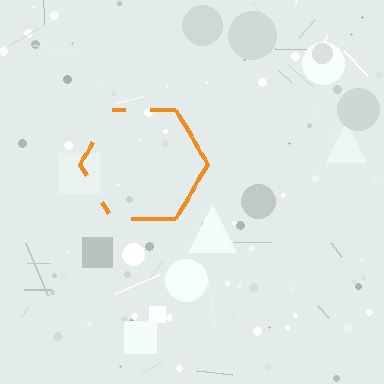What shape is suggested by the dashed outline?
The dashed outline suggests a hexagon.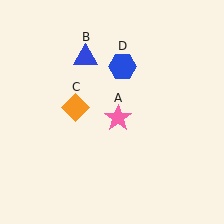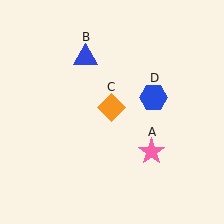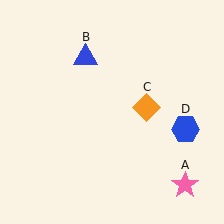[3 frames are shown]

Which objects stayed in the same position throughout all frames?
Blue triangle (object B) remained stationary.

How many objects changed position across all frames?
3 objects changed position: pink star (object A), orange diamond (object C), blue hexagon (object D).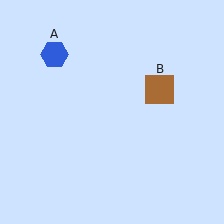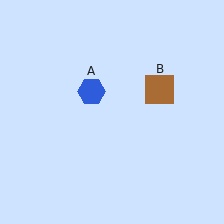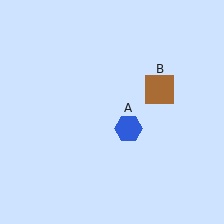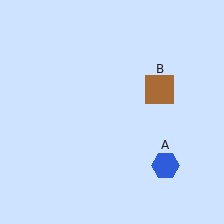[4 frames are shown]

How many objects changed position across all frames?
1 object changed position: blue hexagon (object A).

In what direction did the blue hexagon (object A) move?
The blue hexagon (object A) moved down and to the right.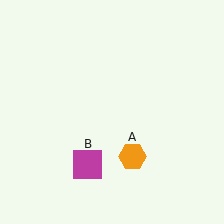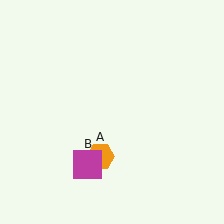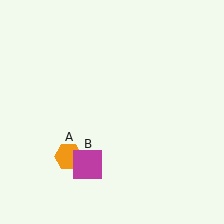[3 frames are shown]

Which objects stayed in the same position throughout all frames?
Magenta square (object B) remained stationary.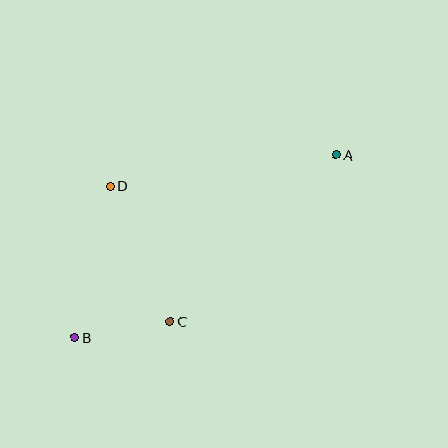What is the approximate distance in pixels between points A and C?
The distance between A and C is approximately 235 pixels.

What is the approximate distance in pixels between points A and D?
The distance between A and D is approximately 228 pixels.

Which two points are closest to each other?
Points B and C are closest to each other.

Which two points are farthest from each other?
Points A and B are farthest from each other.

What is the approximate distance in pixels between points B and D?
The distance between B and D is approximately 155 pixels.